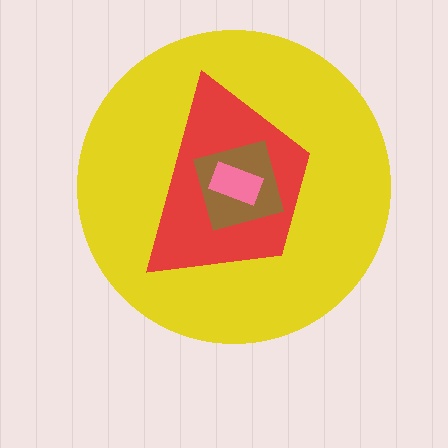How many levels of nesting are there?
4.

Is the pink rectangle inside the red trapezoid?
Yes.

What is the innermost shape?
The pink rectangle.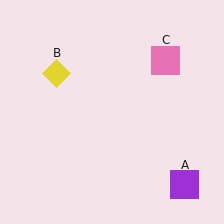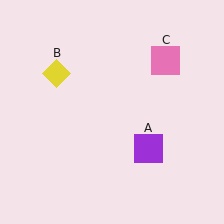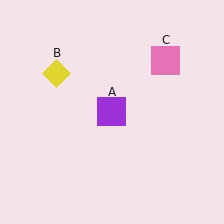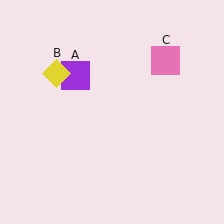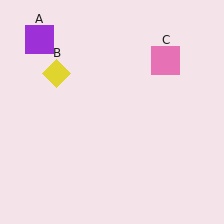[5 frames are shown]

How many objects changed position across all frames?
1 object changed position: purple square (object A).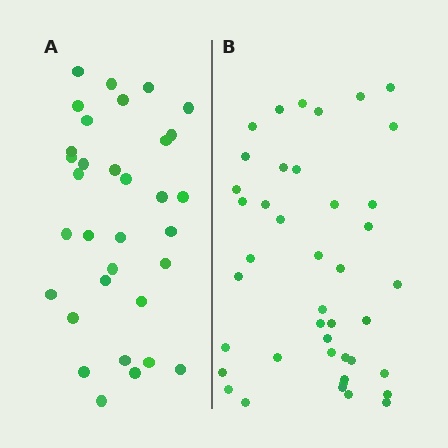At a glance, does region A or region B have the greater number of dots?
Region B (the right region) has more dots.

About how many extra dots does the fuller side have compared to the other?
Region B has roughly 8 or so more dots than region A.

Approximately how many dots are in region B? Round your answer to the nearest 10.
About 40 dots. (The exact count is 42, which rounds to 40.)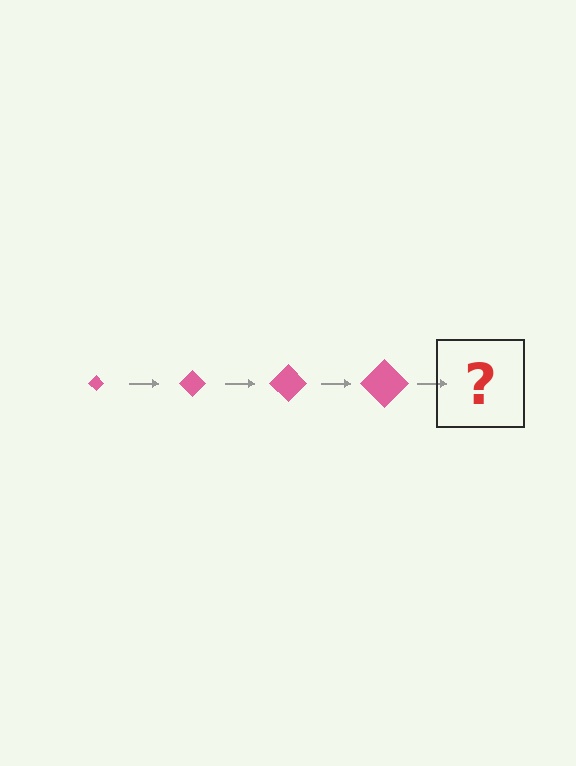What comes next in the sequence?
The next element should be a pink diamond, larger than the previous one.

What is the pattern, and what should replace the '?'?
The pattern is that the diamond gets progressively larger each step. The '?' should be a pink diamond, larger than the previous one.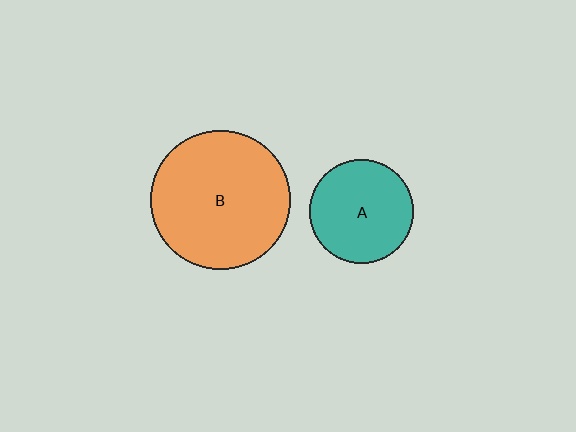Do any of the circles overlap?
No, none of the circles overlap.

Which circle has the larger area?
Circle B (orange).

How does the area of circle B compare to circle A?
Approximately 1.8 times.